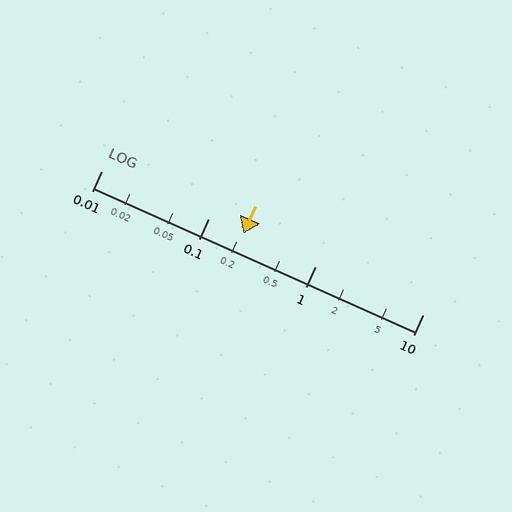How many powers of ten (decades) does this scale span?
The scale spans 3 decades, from 0.01 to 10.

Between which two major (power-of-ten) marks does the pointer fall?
The pointer is between 0.1 and 1.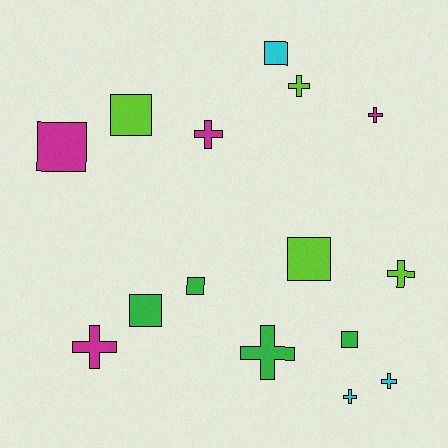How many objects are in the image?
There are 15 objects.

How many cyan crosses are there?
There are 2 cyan crosses.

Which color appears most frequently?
Lime, with 4 objects.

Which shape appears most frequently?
Cross, with 8 objects.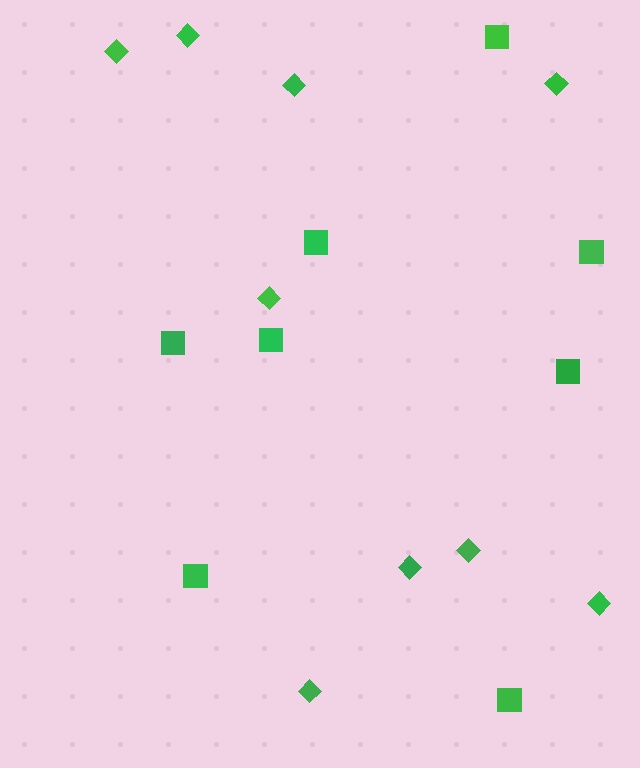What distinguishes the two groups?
There are 2 groups: one group of squares (8) and one group of diamonds (9).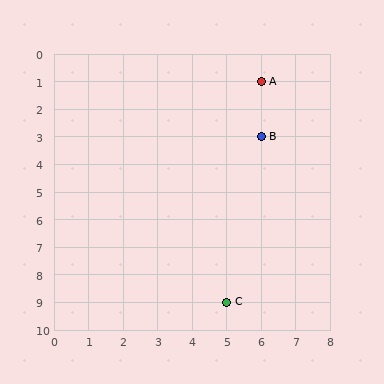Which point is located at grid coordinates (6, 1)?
Point A is at (6, 1).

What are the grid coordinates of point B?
Point B is at grid coordinates (6, 3).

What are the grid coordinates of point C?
Point C is at grid coordinates (5, 9).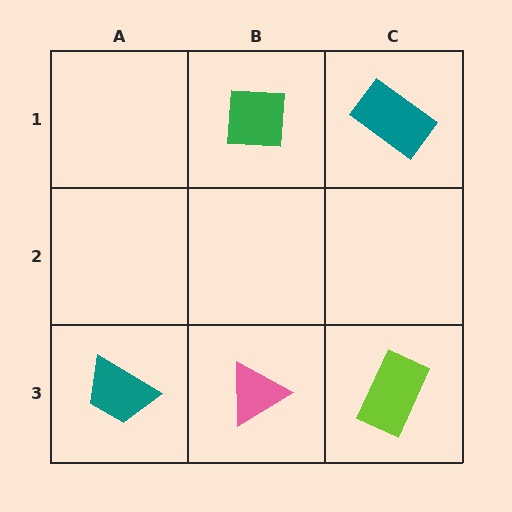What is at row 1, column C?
A teal rectangle.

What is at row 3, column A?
A teal trapezoid.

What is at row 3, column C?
A lime rectangle.